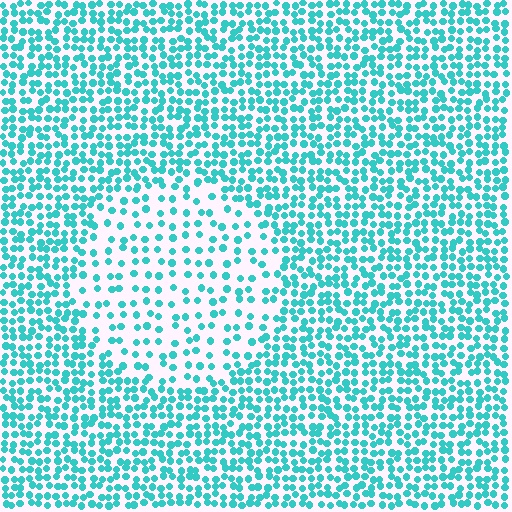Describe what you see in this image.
The image contains small cyan elements arranged at two different densities. A circle-shaped region is visible where the elements are less densely packed than the surrounding area.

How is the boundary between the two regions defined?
The boundary is defined by a change in element density (approximately 2.1x ratio). All elements are the same color, size, and shape.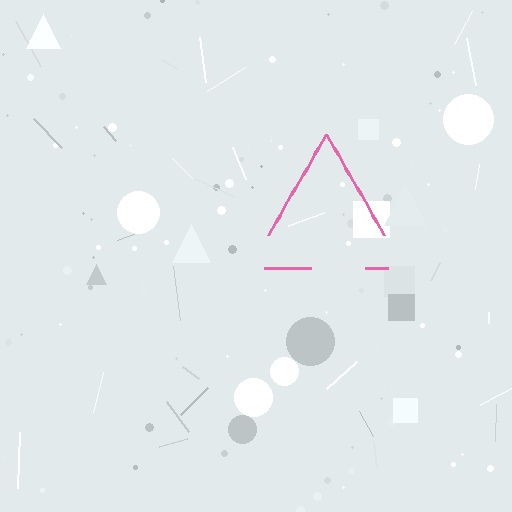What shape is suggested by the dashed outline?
The dashed outline suggests a triangle.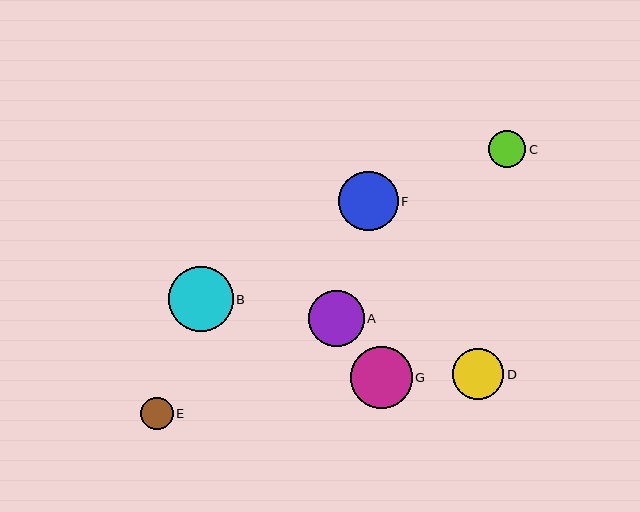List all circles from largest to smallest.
From largest to smallest: B, G, F, A, D, C, E.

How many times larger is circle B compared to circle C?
Circle B is approximately 1.7 times the size of circle C.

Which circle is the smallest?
Circle E is the smallest with a size of approximately 32 pixels.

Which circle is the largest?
Circle B is the largest with a size of approximately 65 pixels.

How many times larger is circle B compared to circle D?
Circle B is approximately 1.3 times the size of circle D.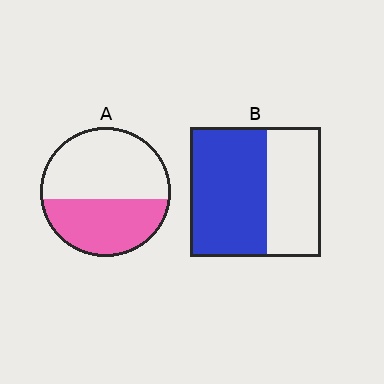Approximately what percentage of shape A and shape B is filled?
A is approximately 45% and B is approximately 60%.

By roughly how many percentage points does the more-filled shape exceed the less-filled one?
By roughly 15 percentage points (B over A).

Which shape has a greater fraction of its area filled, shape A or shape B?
Shape B.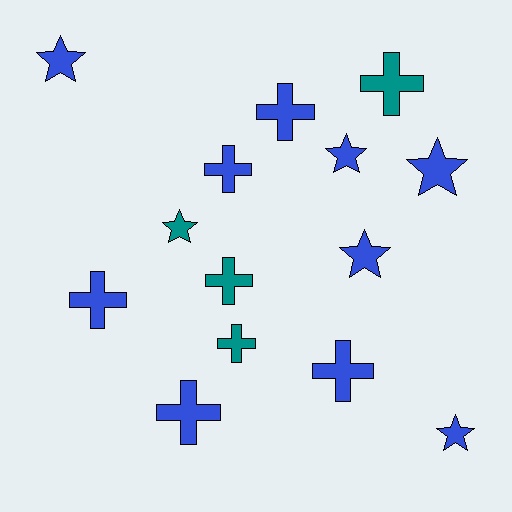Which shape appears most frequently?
Cross, with 8 objects.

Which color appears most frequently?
Blue, with 10 objects.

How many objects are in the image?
There are 14 objects.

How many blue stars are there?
There are 5 blue stars.